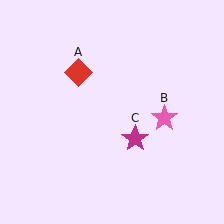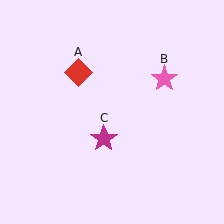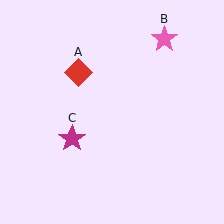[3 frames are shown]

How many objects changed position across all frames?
2 objects changed position: pink star (object B), magenta star (object C).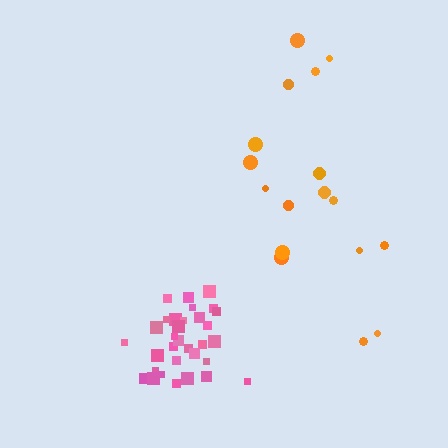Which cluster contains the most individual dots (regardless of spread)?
Pink (32).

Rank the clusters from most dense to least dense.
pink, orange.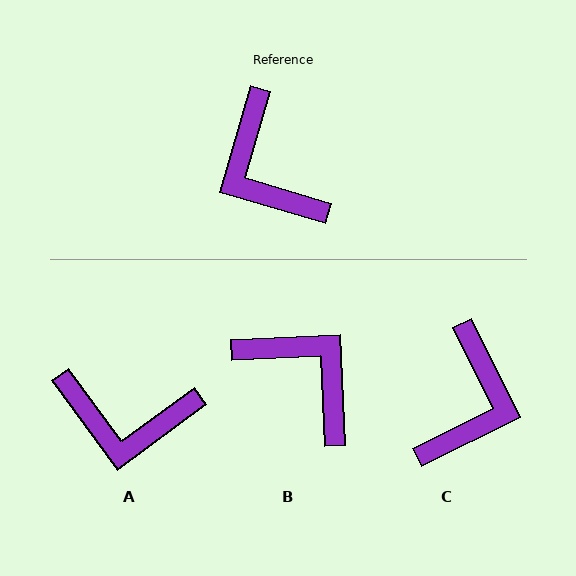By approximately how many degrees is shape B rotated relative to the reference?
Approximately 161 degrees clockwise.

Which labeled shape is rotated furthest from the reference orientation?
B, about 161 degrees away.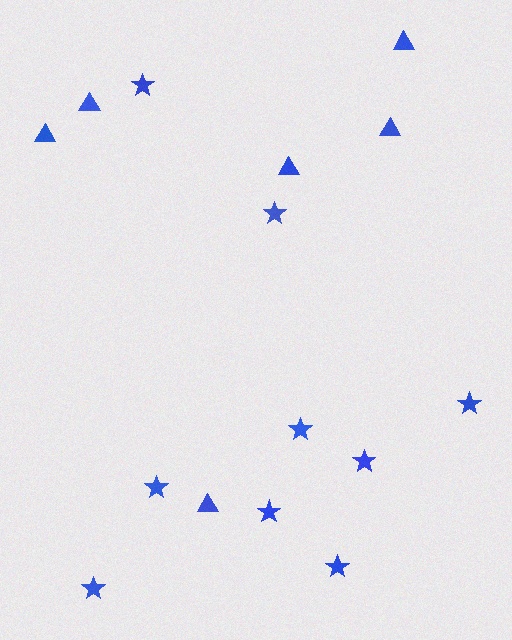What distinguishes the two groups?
There are 2 groups: one group of triangles (6) and one group of stars (9).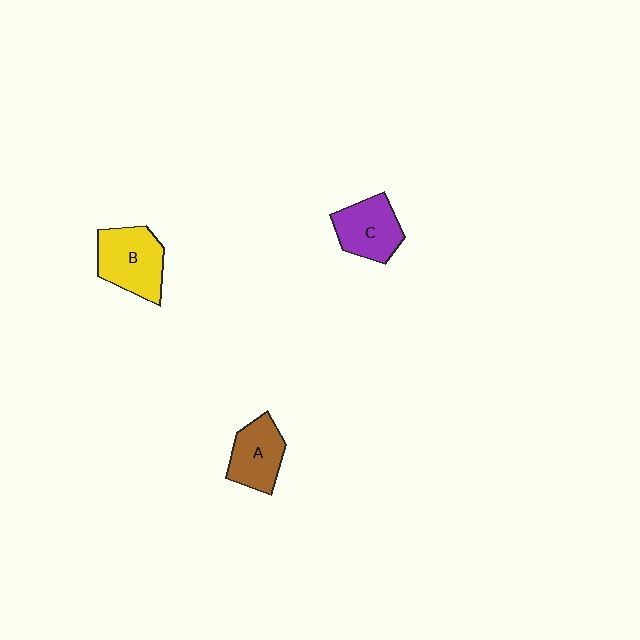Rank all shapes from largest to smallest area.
From largest to smallest: B (yellow), C (purple), A (brown).